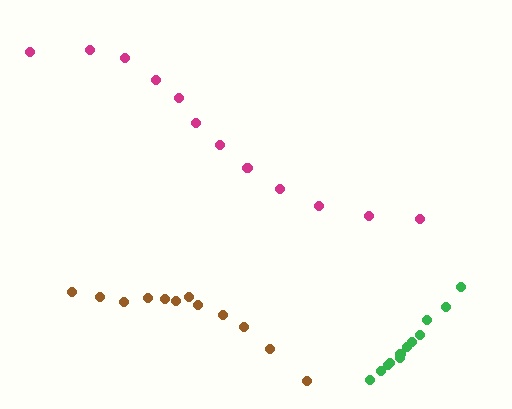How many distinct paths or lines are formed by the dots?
There are 3 distinct paths.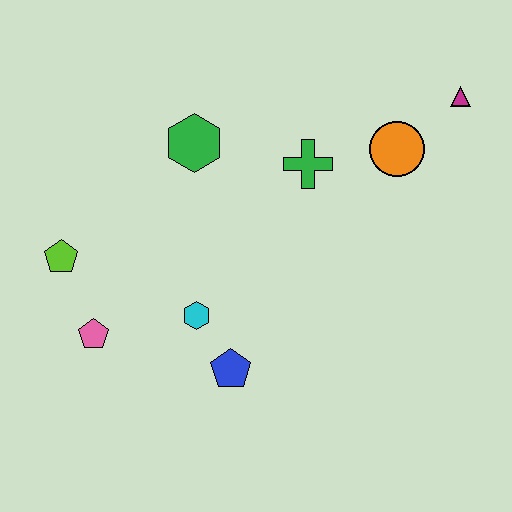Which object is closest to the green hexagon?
The green cross is closest to the green hexagon.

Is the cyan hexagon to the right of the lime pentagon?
Yes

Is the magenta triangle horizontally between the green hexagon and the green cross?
No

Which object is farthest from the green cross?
The pink pentagon is farthest from the green cross.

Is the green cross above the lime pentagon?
Yes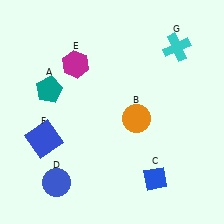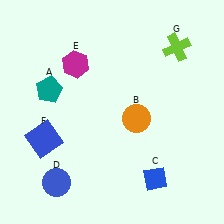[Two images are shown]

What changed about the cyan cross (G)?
In Image 1, G is cyan. In Image 2, it changed to lime.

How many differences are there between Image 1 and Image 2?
There is 1 difference between the two images.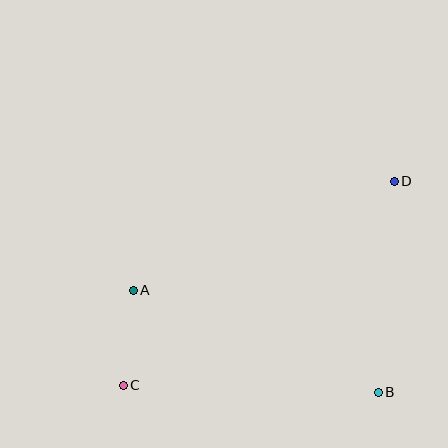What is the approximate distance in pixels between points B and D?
The distance between B and D is approximately 211 pixels.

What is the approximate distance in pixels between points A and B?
The distance between A and B is approximately 265 pixels.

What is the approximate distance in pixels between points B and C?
The distance between B and C is approximately 255 pixels.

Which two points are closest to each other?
Points A and C are closest to each other.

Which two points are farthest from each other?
Points C and D are farthest from each other.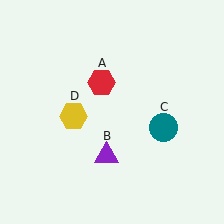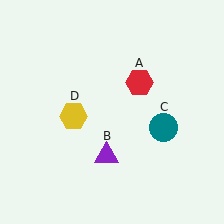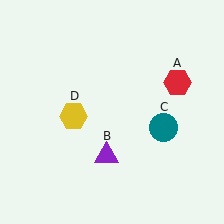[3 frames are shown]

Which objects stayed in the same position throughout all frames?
Purple triangle (object B) and teal circle (object C) and yellow hexagon (object D) remained stationary.